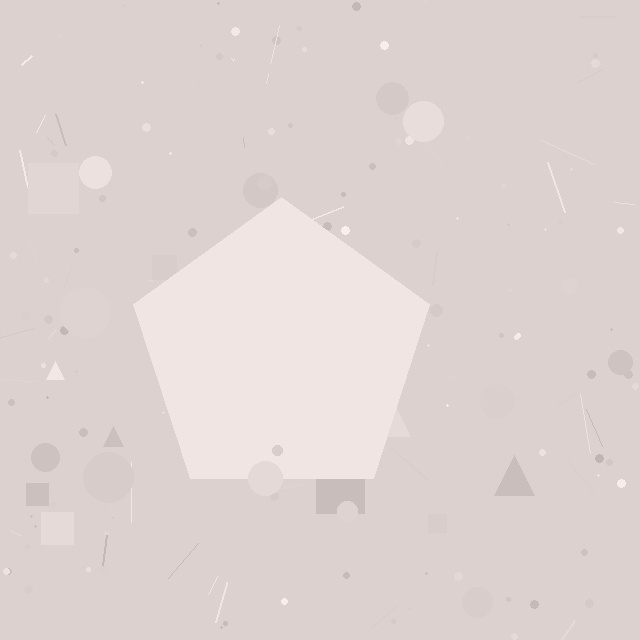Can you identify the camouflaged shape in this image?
The camouflaged shape is a pentagon.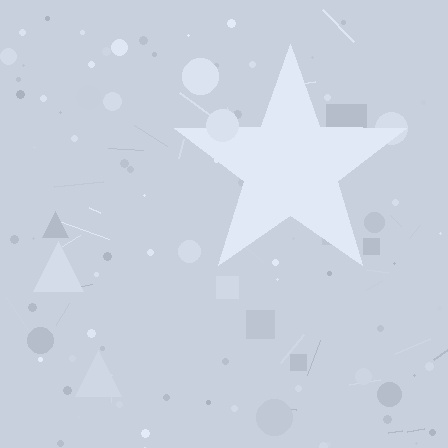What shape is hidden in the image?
A star is hidden in the image.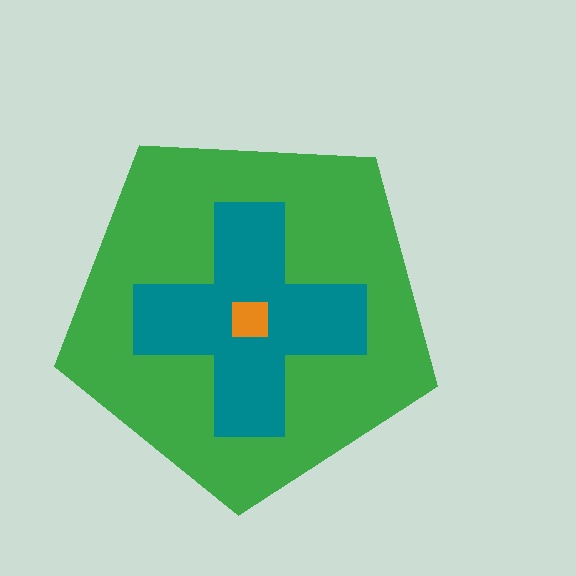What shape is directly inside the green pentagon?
The teal cross.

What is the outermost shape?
The green pentagon.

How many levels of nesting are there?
3.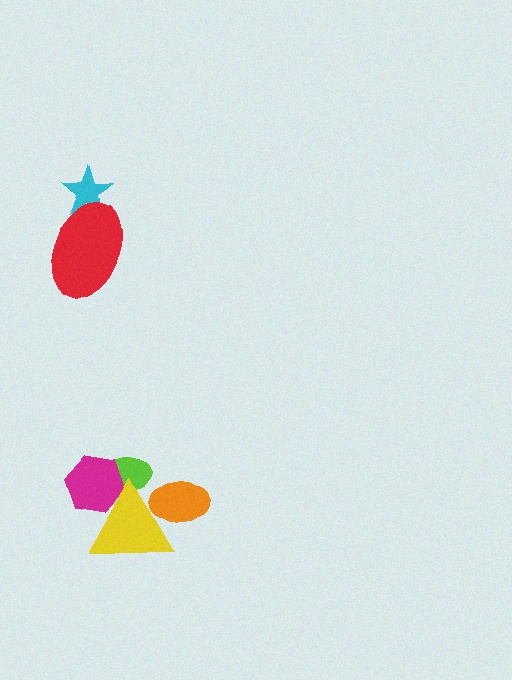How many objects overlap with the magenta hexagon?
2 objects overlap with the magenta hexagon.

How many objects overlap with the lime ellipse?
2 objects overlap with the lime ellipse.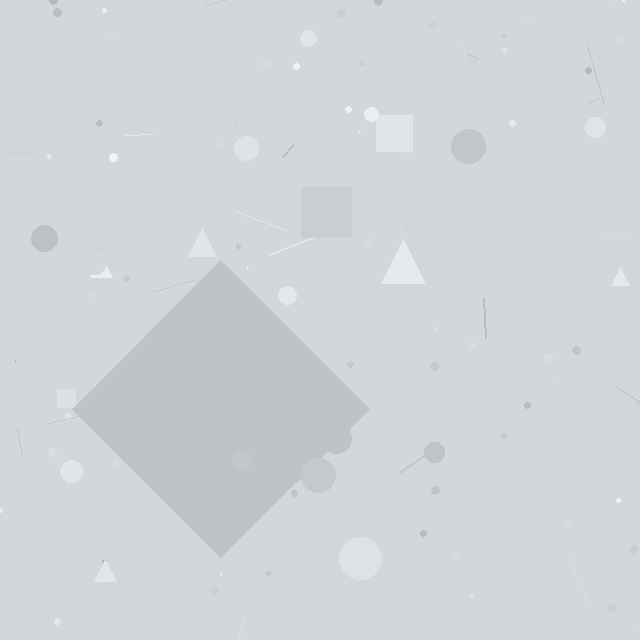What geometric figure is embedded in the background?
A diamond is embedded in the background.